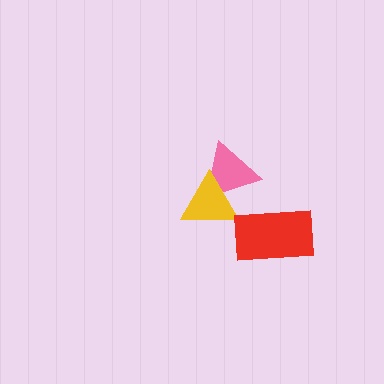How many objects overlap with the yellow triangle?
1 object overlaps with the yellow triangle.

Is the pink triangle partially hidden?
Yes, it is partially covered by another shape.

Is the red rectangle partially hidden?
No, no other shape covers it.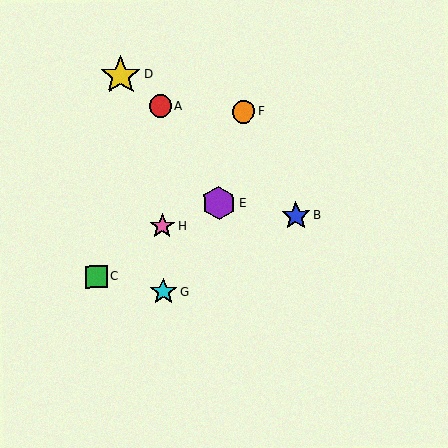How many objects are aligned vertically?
3 objects (A, G, H) are aligned vertically.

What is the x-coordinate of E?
Object E is at x≈219.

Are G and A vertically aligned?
Yes, both are at x≈164.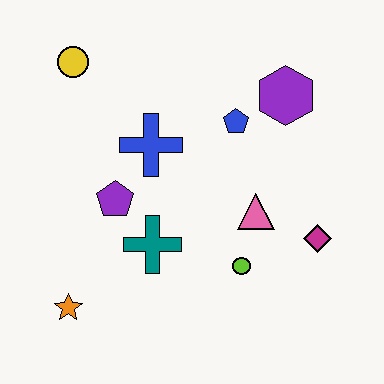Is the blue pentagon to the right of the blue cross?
Yes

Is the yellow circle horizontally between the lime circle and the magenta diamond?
No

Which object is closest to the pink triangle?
The lime circle is closest to the pink triangle.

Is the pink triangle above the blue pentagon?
No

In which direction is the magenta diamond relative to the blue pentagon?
The magenta diamond is below the blue pentagon.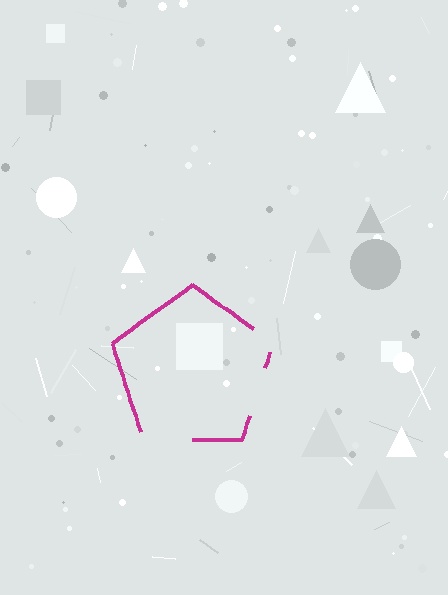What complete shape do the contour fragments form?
The contour fragments form a pentagon.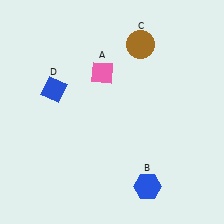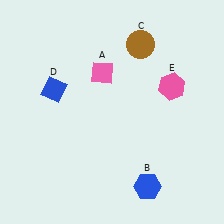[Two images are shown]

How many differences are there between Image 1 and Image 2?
There is 1 difference between the two images.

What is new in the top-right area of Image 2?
A pink hexagon (E) was added in the top-right area of Image 2.